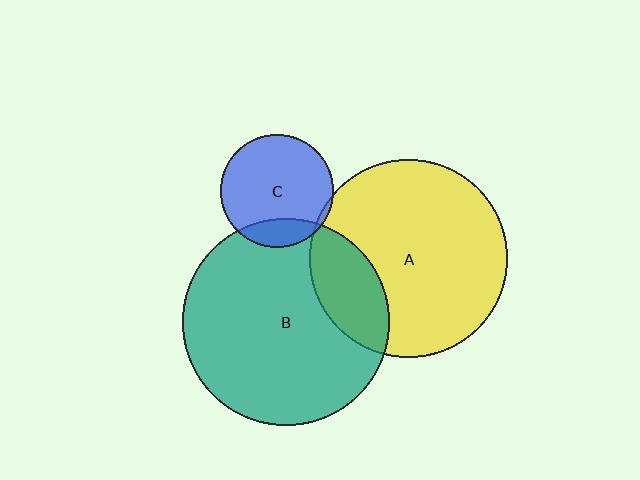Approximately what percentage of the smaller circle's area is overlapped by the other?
Approximately 15%.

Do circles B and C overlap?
Yes.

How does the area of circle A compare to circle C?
Approximately 3.1 times.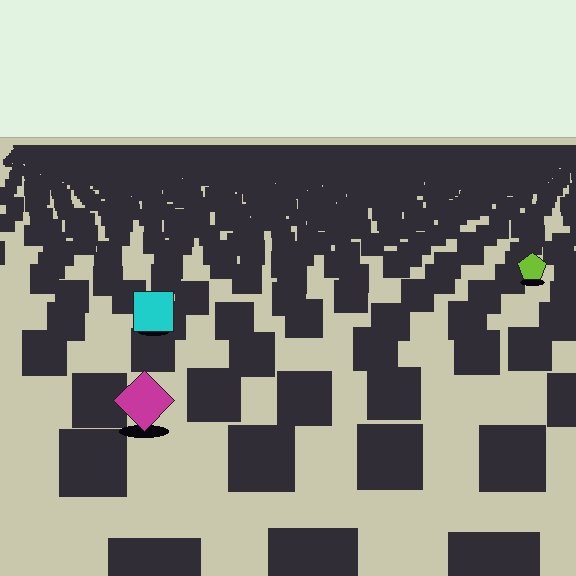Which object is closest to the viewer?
The magenta diamond is closest. The texture marks near it are larger and more spread out.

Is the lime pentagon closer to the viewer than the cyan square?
No. The cyan square is closer — you can tell from the texture gradient: the ground texture is coarser near it.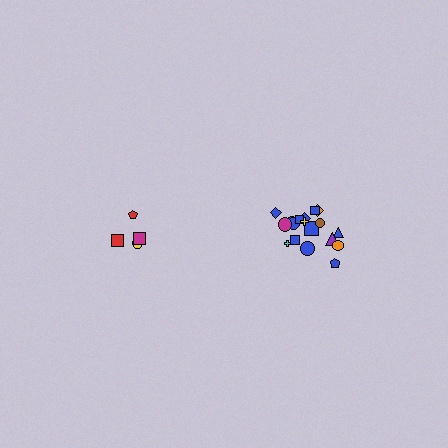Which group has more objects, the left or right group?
The right group.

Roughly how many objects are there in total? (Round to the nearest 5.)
Roughly 20 objects in total.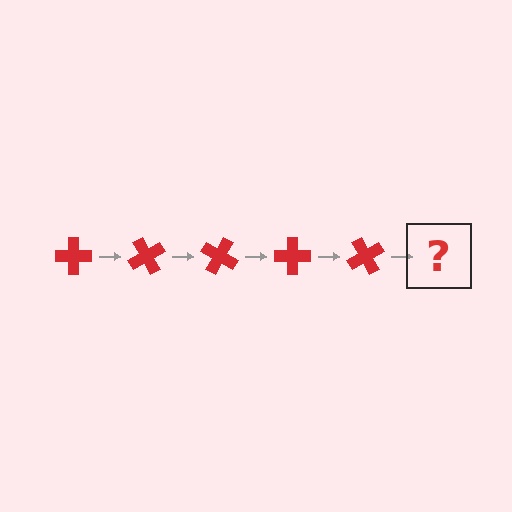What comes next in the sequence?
The next element should be a red cross rotated 300 degrees.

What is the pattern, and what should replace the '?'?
The pattern is that the cross rotates 60 degrees each step. The '?' should be a red cross rotated 300 degrees.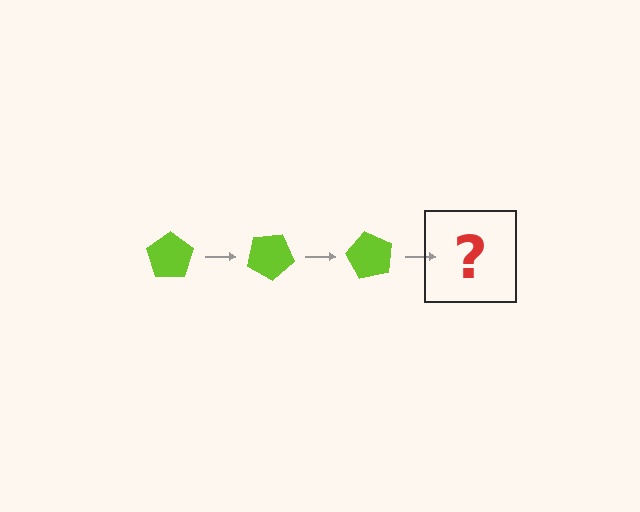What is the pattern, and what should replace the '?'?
The pattern is that the pentagon rotates 30 degrees each step. The '?' should be a lime pentagon rotated 90 degrees.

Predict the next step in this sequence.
The next step is a lime pentagon rotated 90 degrees.